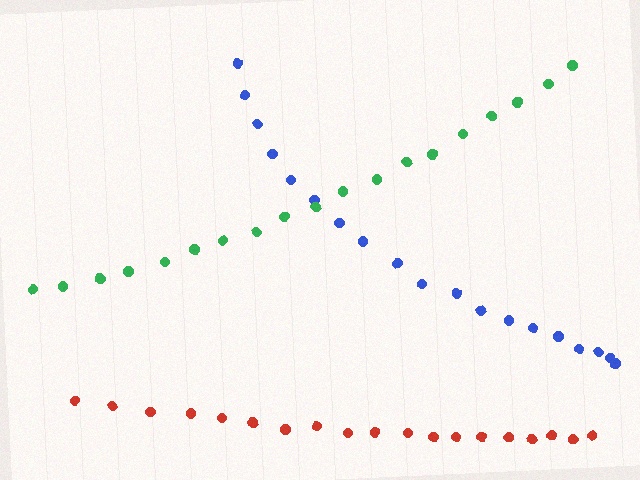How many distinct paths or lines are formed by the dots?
There are 3 distinct paths.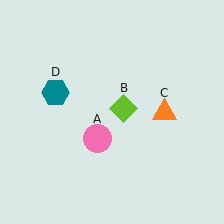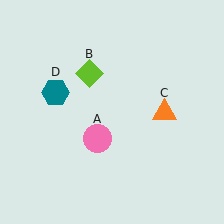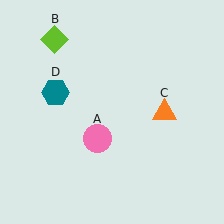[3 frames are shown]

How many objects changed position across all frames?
1 object changed position: lime diamond (object B).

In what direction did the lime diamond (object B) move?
The lime diamond (object B) moved up and to the left.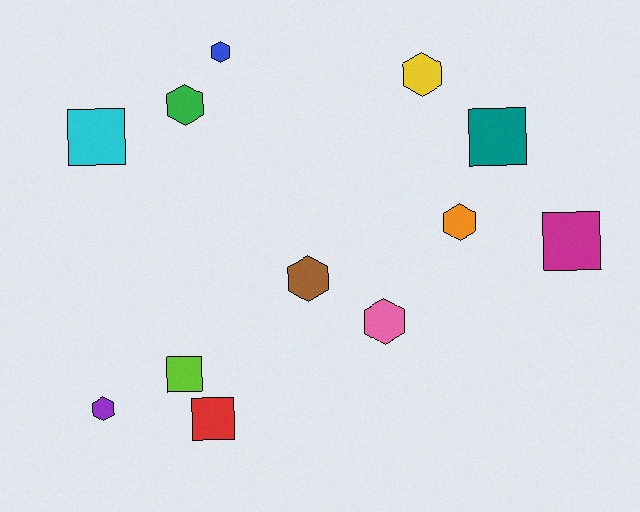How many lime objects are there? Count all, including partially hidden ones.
There is 1 lime object.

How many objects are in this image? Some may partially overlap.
There are 12 objects.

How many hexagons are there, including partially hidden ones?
There are 7 hexagons.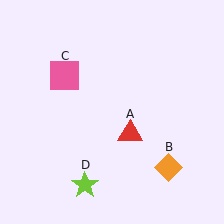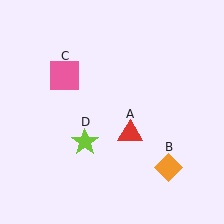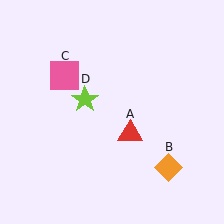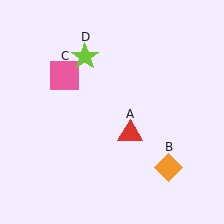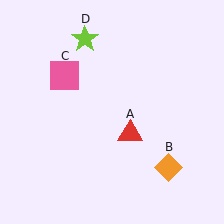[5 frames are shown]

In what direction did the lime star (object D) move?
The lime star (object D) moved up.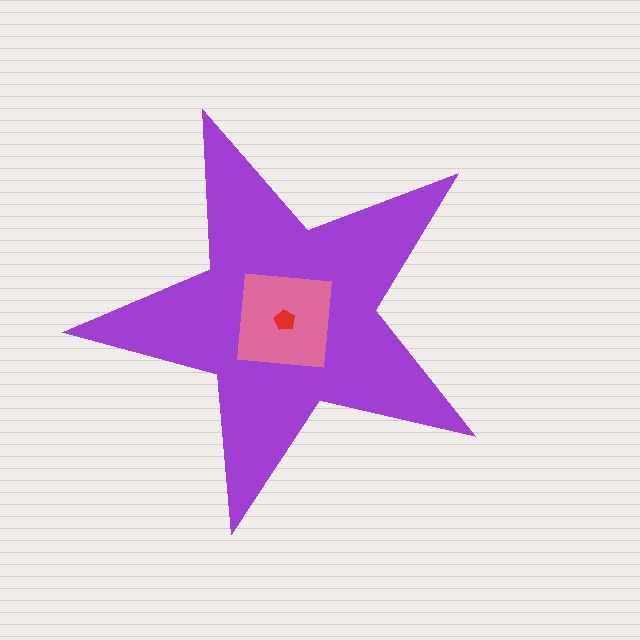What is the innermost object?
The red pentagon.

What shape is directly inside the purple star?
The pink square.